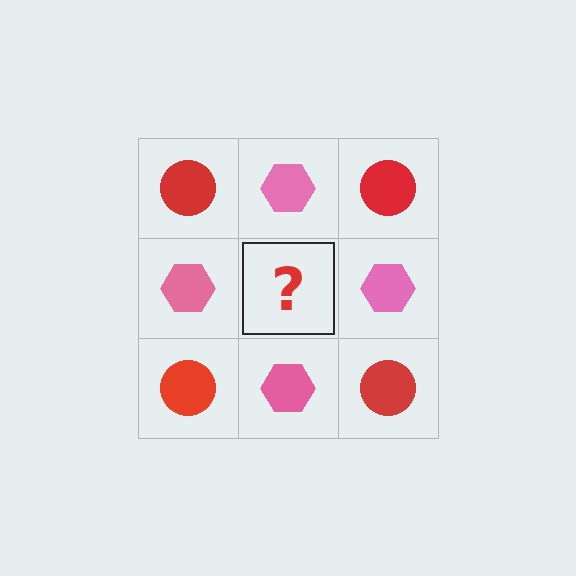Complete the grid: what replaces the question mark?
The question mark should be replaced with a red circle.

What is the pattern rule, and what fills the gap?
The rule is that it alternates red circle and pink hexagon in a checkerboard pattern. The gap should be filled with a red circle.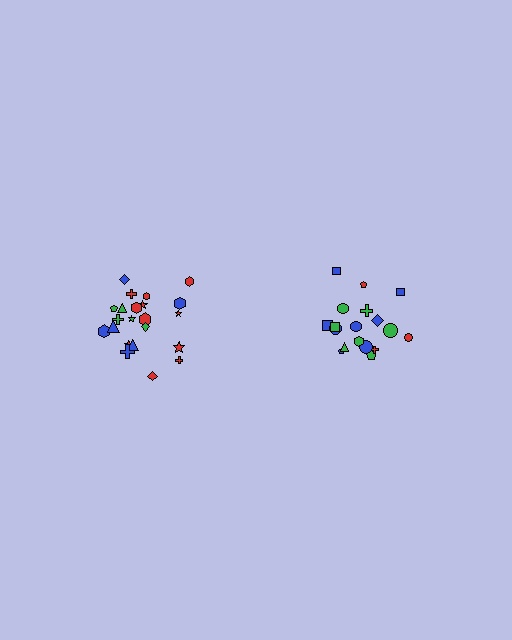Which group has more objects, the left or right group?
The left group.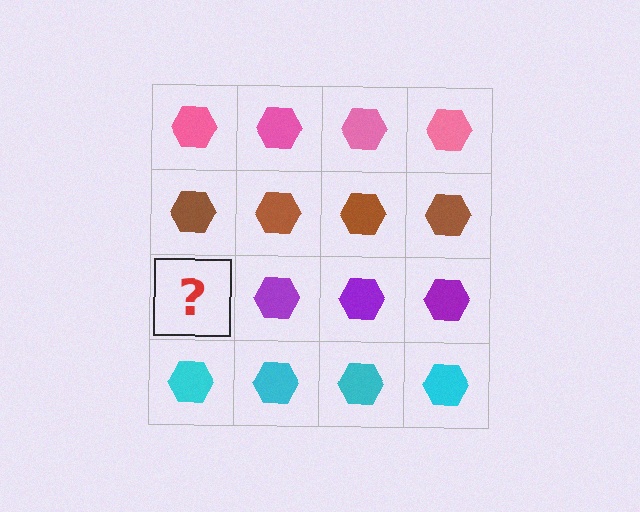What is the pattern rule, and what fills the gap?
The rule is that each row has a consistent color. The gap should be filled with a purple hexagon.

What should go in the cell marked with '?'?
The missing cell should contain a purple hexagon.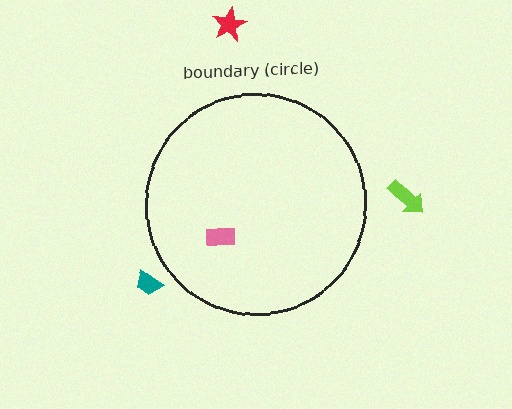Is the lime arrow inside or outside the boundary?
Outside.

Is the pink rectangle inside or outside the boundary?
Inside.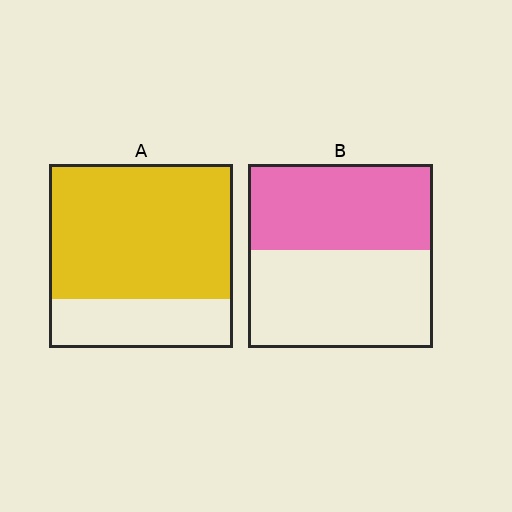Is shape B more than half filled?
Roughly half.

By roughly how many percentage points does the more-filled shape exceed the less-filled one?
By roughly 25 percentage points (A over B).